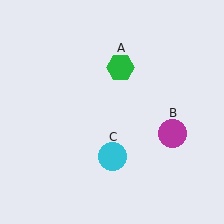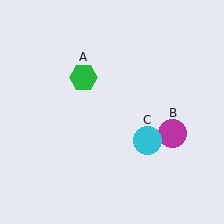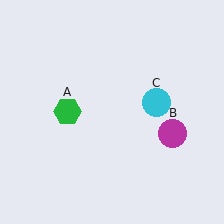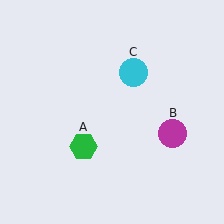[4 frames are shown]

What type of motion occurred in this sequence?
The green hexagon (object A), cyan circle (object C) rotated counterclockwise around the center of the scene.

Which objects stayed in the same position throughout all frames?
Magenta circle (object B) remained stationary.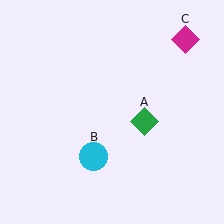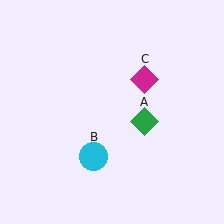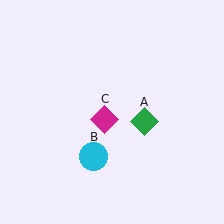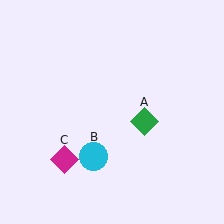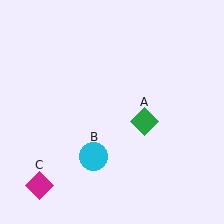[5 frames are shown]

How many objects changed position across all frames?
1 object changed position: magenta diamond (object C).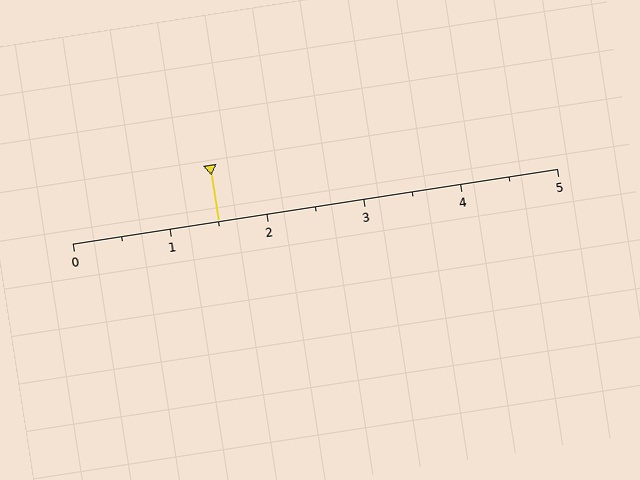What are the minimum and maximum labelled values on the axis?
The axis runs from 0 to 5.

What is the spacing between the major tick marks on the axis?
The major ticks are spaced 1 apart.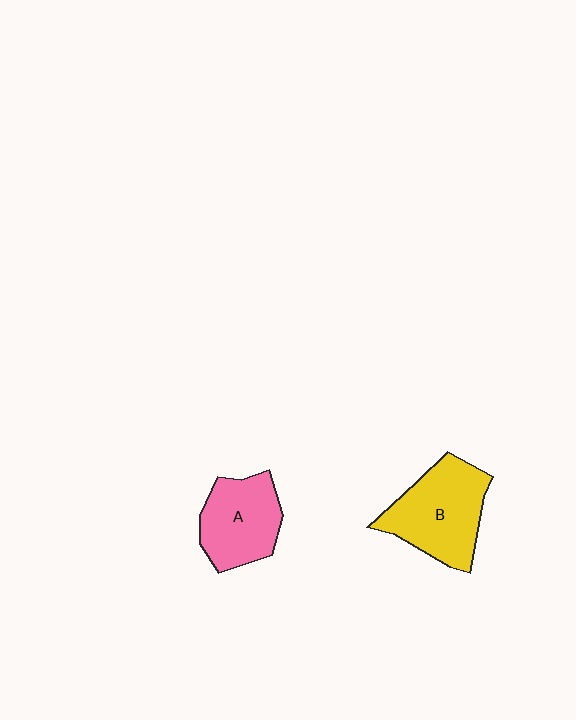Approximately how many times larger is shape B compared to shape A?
Approximately 1.2 times.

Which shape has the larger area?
Shape B (yellow).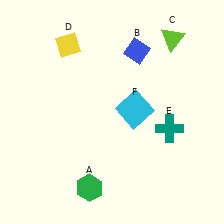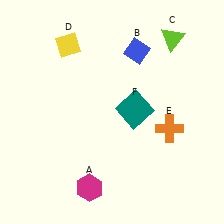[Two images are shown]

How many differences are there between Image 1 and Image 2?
There are 3 differences between the two images.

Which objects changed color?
A changed from green to magenta. E changed from teal to orange. F changed from cyan to teal.